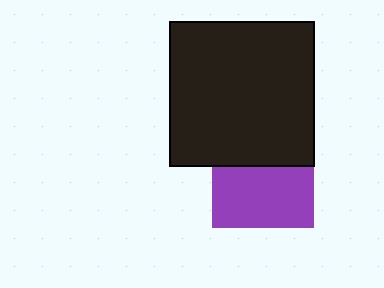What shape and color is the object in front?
The object in front is a black square.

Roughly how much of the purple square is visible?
About half of it is visible (roughly 59%).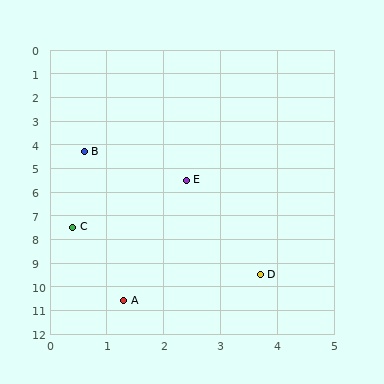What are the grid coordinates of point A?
Point A is at approximately (1.3, 10.6).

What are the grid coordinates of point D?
Point D is at approximately (3.7, 9.5).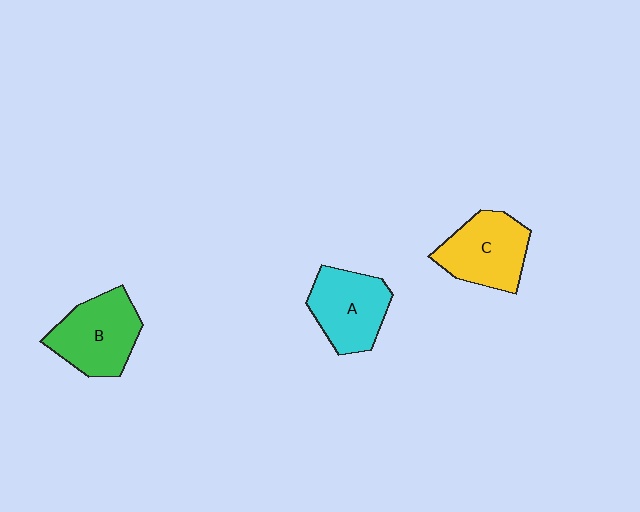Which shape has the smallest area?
Shape A (cyan).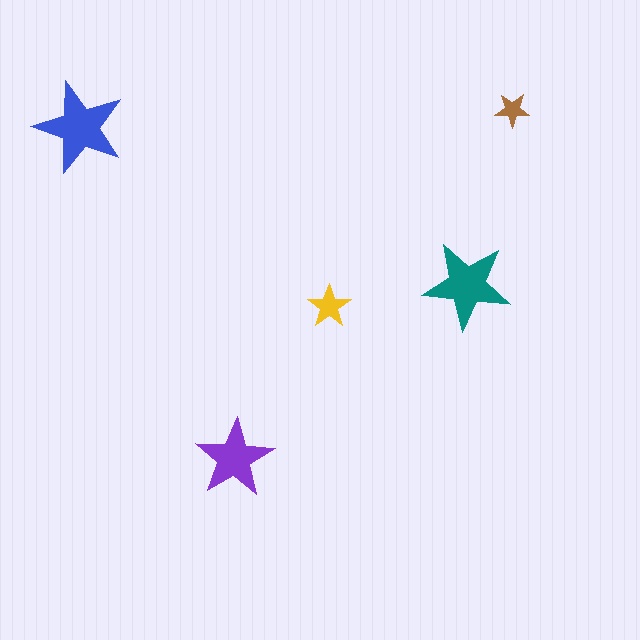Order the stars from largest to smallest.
the blue one, the teal one, the purple one, the yellow one, the brown one.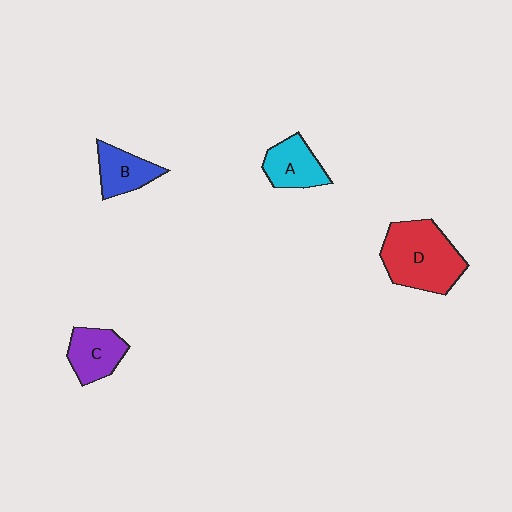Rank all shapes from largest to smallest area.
From largest to smallest: D (red), C (purple), A (cyan), B (blue).